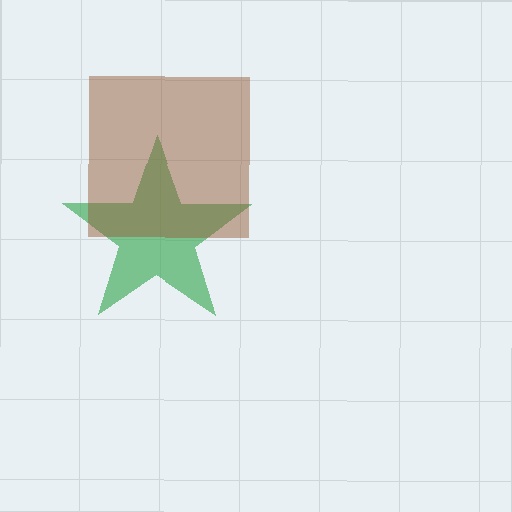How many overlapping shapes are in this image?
There are 2 overlapping shapes in the image.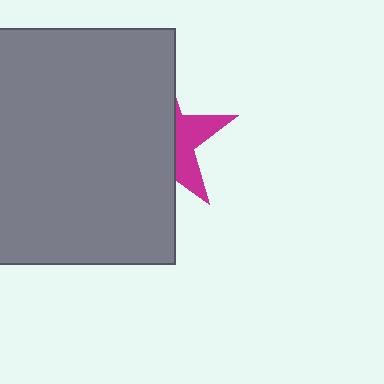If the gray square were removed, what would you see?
You would see the complete magenta star.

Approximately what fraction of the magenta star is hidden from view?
Roughly 66% of the magenta star is hidden behind the gray square.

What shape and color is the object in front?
The object in front is a gray square.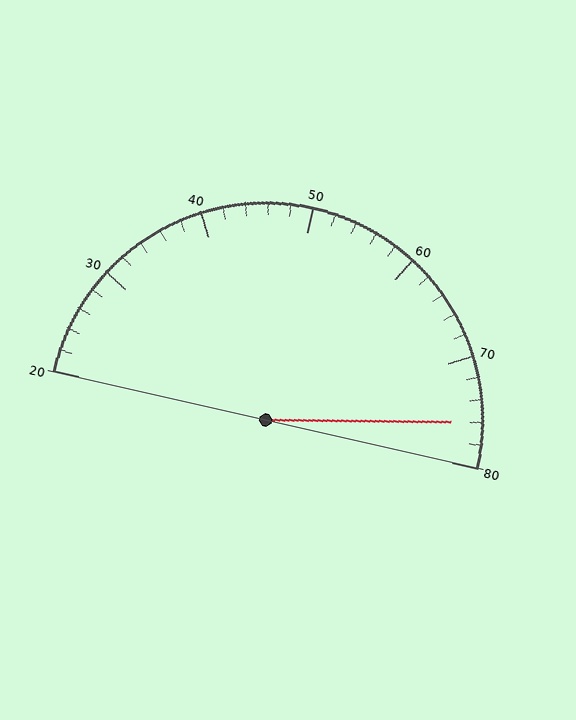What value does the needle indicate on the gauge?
The needle indicates approximately 76.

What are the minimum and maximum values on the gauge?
The gauge ranges from 20 to 80.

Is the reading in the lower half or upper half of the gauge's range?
The reading is in the upper half of the range (20 to 80).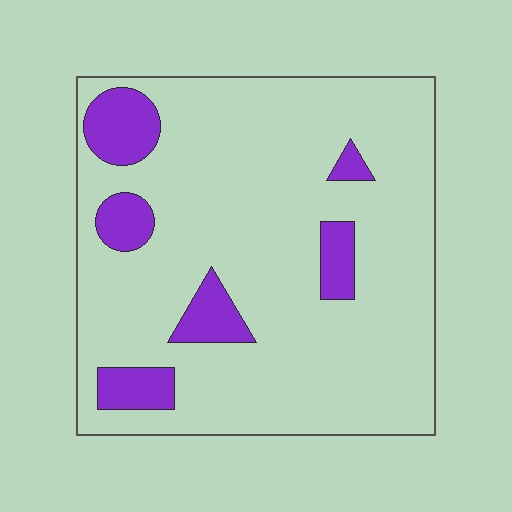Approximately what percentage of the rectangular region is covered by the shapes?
Approximately 15%.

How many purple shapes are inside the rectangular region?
6.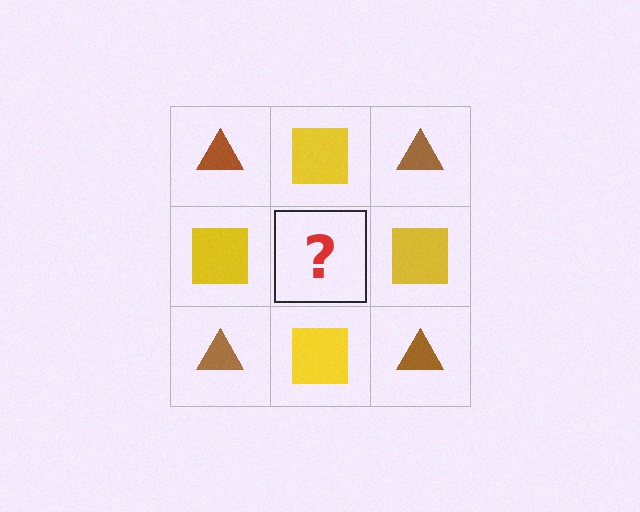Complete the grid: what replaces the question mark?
The question mark should be replaced with a brown triangle.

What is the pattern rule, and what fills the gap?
The rule is that it alternates brown triangle and yellow square in a checkerboard pattern. The gap should be filled with a brown triangle.